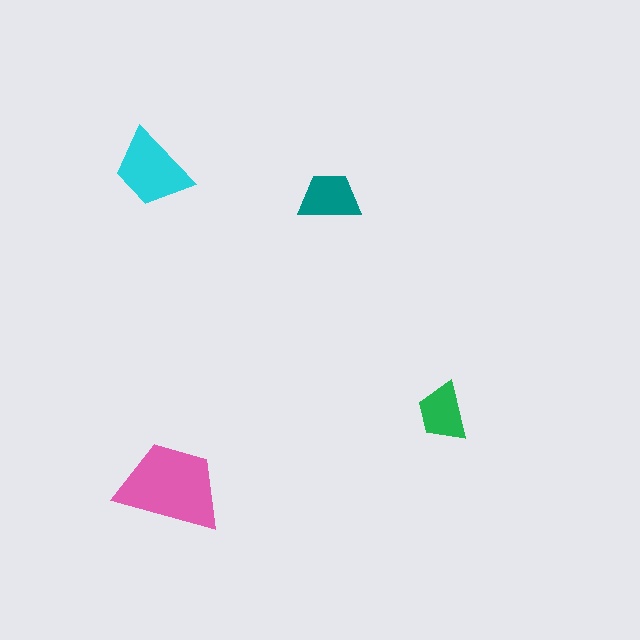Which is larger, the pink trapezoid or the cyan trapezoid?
The pink one.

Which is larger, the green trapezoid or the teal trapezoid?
The teal one.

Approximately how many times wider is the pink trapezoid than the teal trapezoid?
About 1.5 times wider.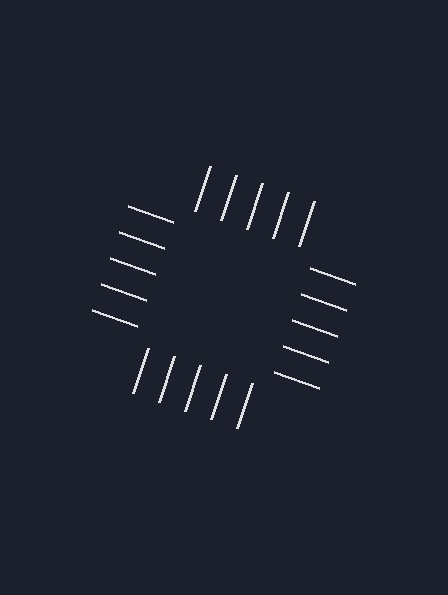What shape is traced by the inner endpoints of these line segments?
An illusory square — the line segments terminate on its edges but no continuous stroke is drawn.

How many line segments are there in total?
20 — 5 along each of the 4 edges.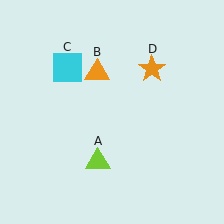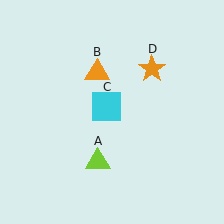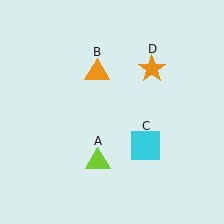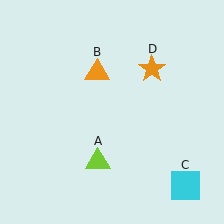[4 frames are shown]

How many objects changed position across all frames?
1 object changed position: cyan square (object C).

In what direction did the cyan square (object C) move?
The cyan square (object C) moved down and to the right.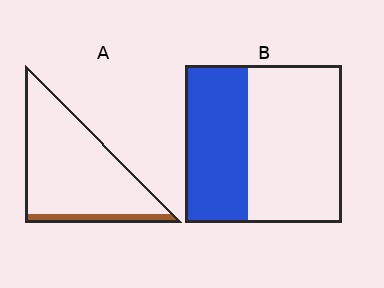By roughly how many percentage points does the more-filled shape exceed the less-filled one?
By roughly 30 percentage points (B over A).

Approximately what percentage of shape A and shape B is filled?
A is approximately 10% and B is approximately 40%.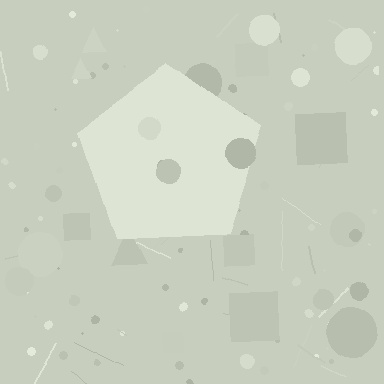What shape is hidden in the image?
A pentagon is hidden in the image.